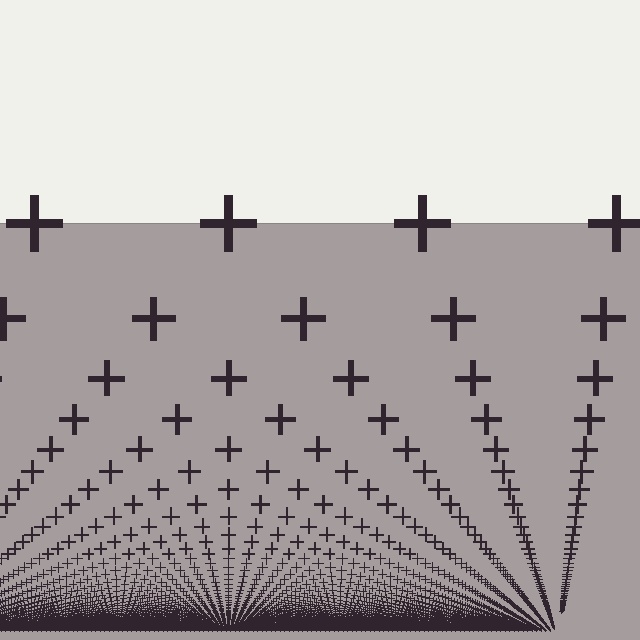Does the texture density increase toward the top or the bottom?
Density increases toward the bottom.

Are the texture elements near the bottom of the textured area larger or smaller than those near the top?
Smaller. The gradient is inverted — elements near the bottom are smaller and denser.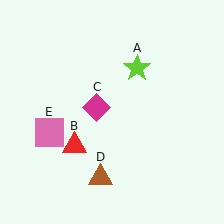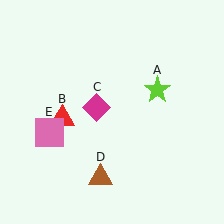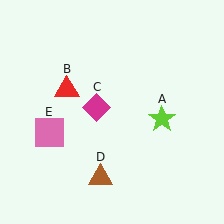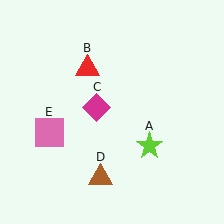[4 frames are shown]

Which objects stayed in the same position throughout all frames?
Magenta diamond (object C) and brown triangle (object D) and pink square (object E) remained stationary.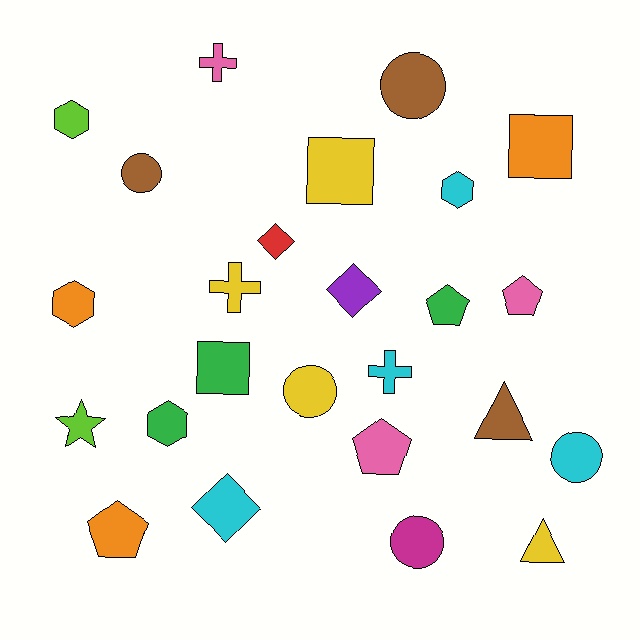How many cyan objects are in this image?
There are 4 cyan objects.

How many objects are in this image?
There are 25 objects.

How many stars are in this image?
There is 1 star.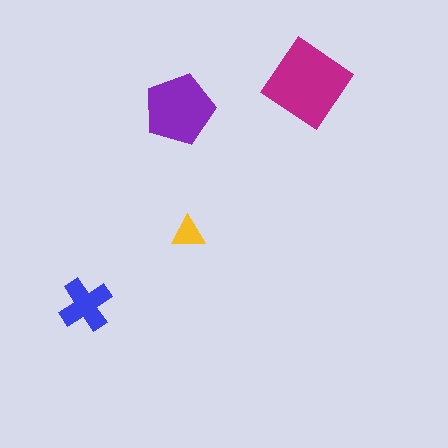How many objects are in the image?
There are 4 objects in the image.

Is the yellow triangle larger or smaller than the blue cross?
Smaller.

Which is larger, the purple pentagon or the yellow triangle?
The purple pentagon.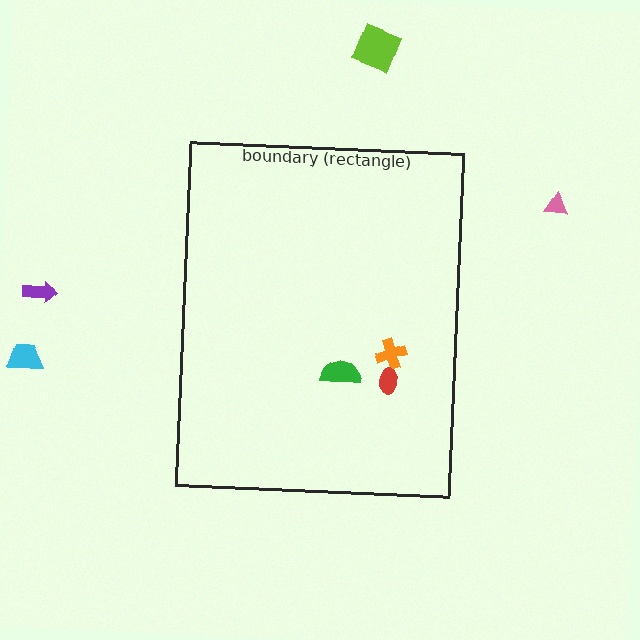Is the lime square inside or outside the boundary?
Outside.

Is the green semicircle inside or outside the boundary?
Inside.